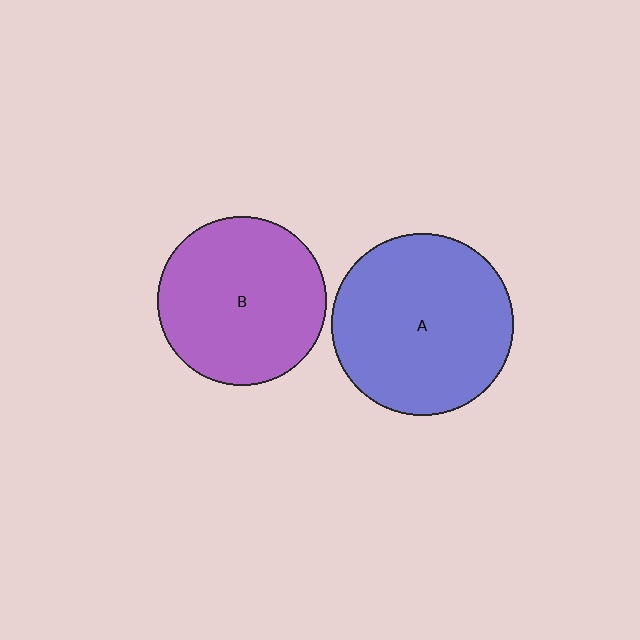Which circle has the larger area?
Circle A (blue).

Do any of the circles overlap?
No, none of the circles overlap.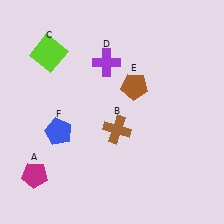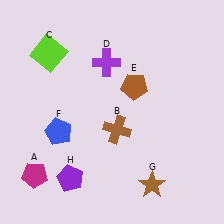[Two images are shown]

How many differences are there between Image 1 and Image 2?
There are 2 differences between the two images.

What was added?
A brown star (G), a purple pentagon (H) were added in Image 2.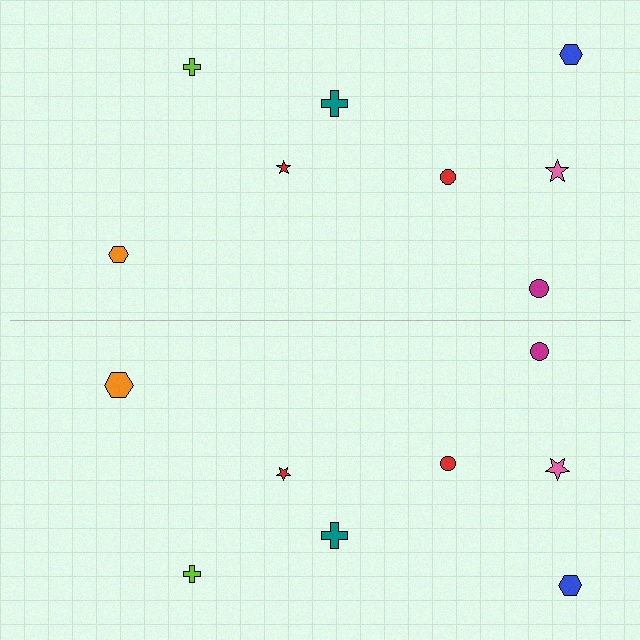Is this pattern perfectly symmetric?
No, the pattern is not perfectly symmetric. The orange hexagon on the bottom side has a different size than its mirror counterpart.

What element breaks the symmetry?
The orange hexagon on the bottom side has a different size than its mirror counterpart.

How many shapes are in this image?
There are 16 shapes in this image.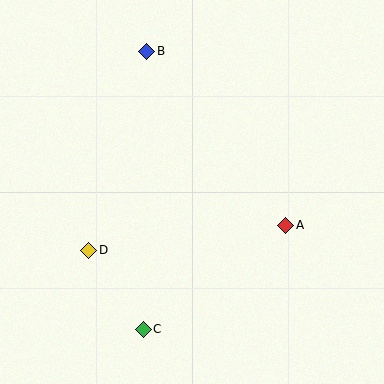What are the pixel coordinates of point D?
Point D is at (89, 250).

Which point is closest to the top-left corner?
Point B is closest to the top-left corner.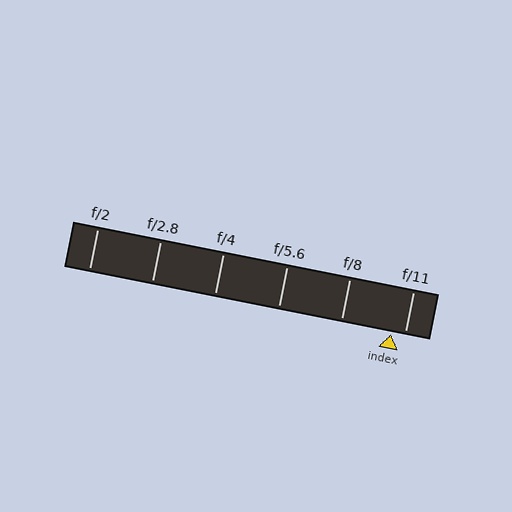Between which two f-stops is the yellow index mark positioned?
The index mark is between f/8 and f/11.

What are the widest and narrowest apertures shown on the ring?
The widest aperture shown is f/2 and the narrowest is f/11.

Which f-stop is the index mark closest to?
The index mark is closest to f/11.